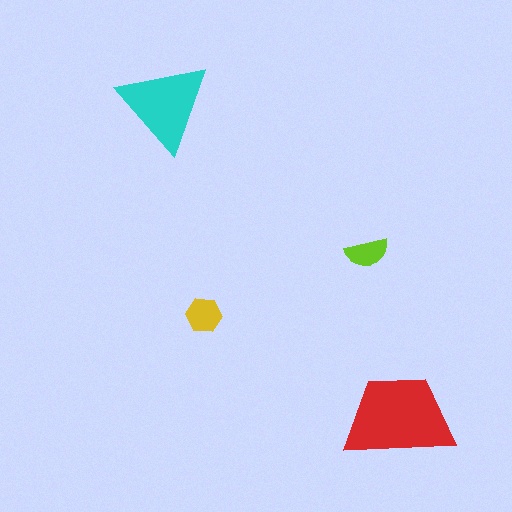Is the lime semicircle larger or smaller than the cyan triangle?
Smaller.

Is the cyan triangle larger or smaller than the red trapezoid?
Smaller.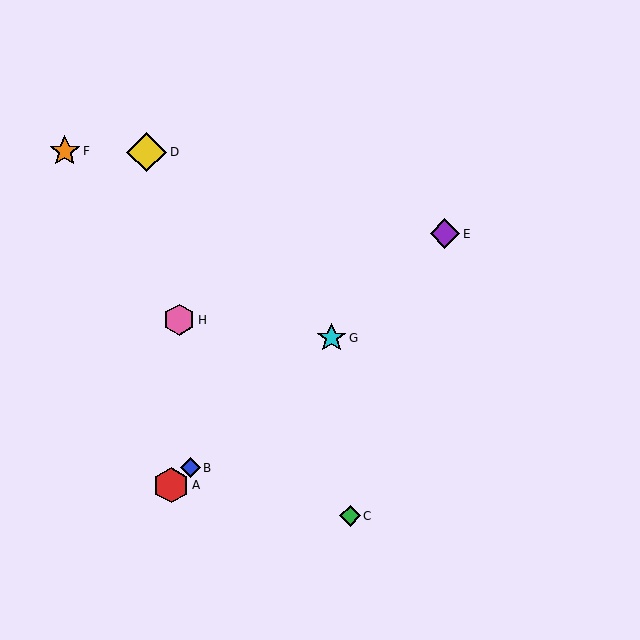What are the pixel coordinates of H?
Object H is at (179, 320).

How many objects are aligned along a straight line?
4 objects (A, B, E, G) are aligned along a straight line.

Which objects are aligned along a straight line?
Objects A, B, E, G are aligned along a straight line.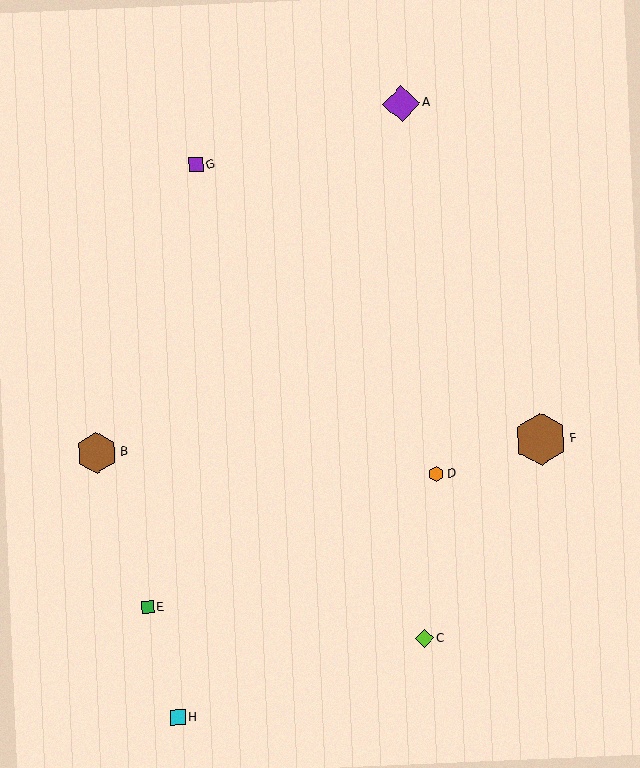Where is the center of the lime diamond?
The center of the lime diamond is at (424, 638).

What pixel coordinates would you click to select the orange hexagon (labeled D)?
Click at (436, 474) to select the orange hexagon D.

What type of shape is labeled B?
Shape B is a brown hexagon.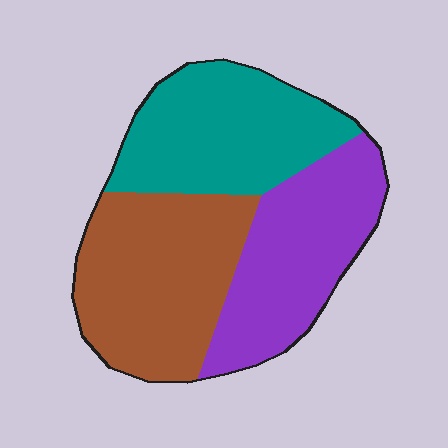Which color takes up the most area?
Brown, at roughly 35%.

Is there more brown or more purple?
Brown.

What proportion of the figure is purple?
Purple takes up between a sixth and a third of the figure.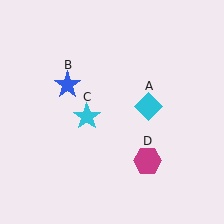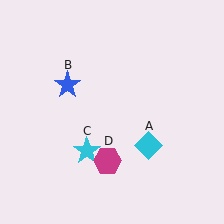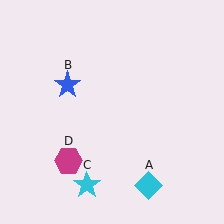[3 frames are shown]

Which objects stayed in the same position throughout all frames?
Blue star (object B) remained stationary.